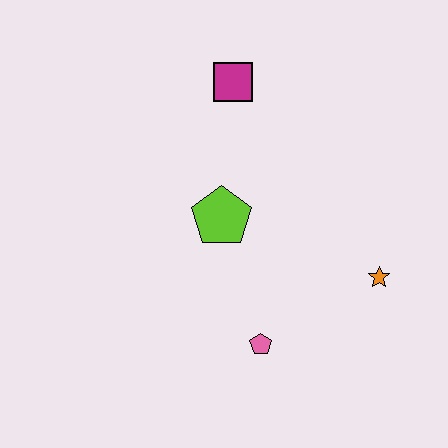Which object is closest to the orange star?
The pink pentagon is closest to the orange star.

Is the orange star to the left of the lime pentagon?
No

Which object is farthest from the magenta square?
The pink pentagon is farthest from the magenta square.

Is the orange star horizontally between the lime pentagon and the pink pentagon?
No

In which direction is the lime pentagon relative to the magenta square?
The lime pentagon is below the magenta square.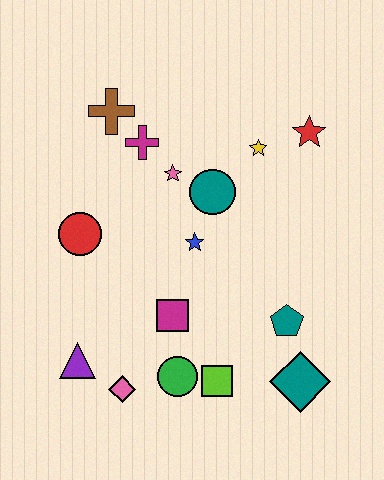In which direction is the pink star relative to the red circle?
The pink star is to the right of the red circle.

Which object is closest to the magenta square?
The green circle is closest to the magenta square.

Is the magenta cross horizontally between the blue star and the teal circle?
No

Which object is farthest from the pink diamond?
The red star is farthest from the pink diamond.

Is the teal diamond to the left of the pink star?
No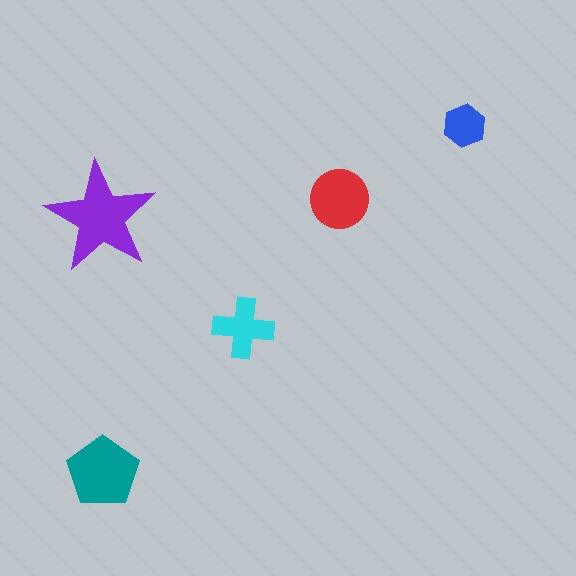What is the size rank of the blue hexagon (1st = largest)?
5th.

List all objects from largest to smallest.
The purple star, the teal pentagon, the red circle, the cyan cross, the blue hexagon.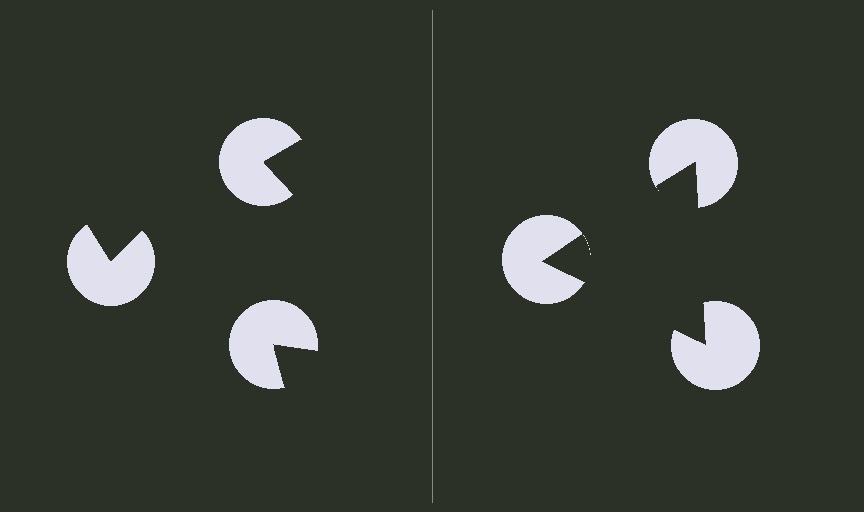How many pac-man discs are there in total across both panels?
6 — 3 on each side.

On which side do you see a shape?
An illusory triangle appears on the right side. On the left side the wedge cuts are rotated, so no coherent shape forms.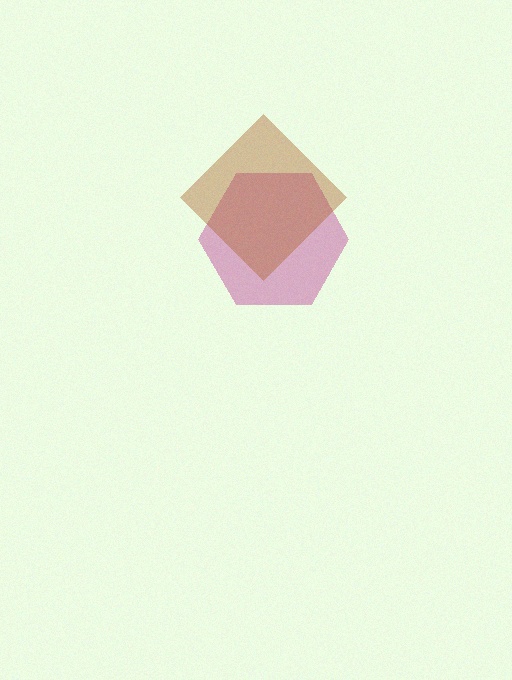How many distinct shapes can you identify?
There are 2 distinct shapes: a magenta hexagon, a brown diamond.